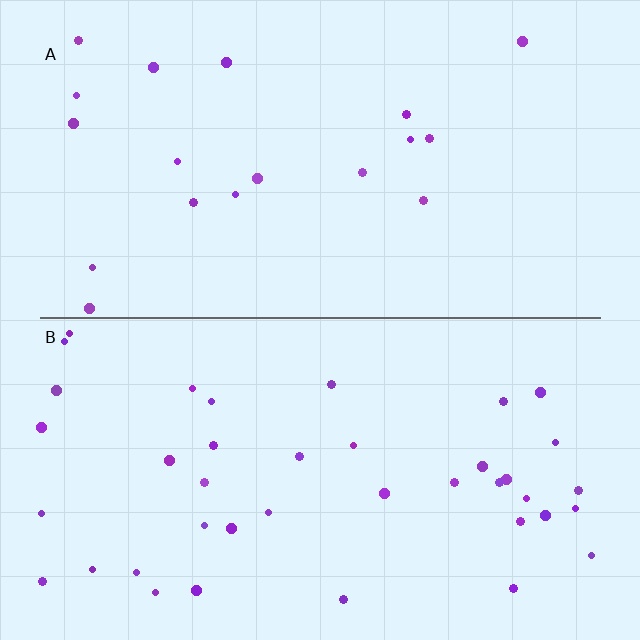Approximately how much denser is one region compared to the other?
Approximately 2.1× — region B over region A.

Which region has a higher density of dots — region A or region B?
B (the bottom).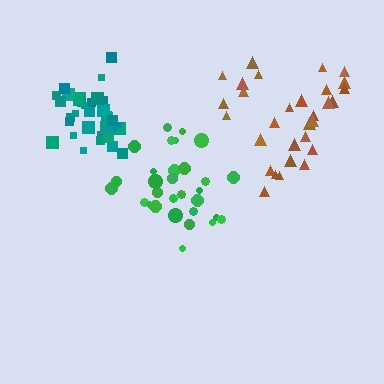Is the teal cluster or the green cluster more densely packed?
Teal.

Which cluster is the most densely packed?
Teal.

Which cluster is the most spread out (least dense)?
Brown.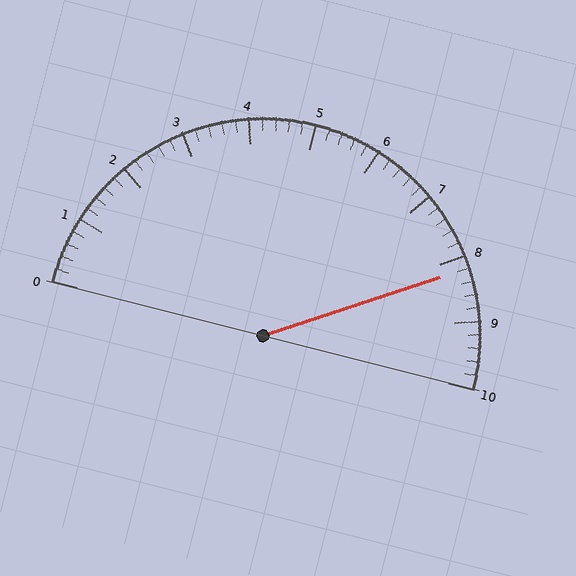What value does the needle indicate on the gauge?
The needle indicates approximately 8.2.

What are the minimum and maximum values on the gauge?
The gauge ranges from 0 to 10.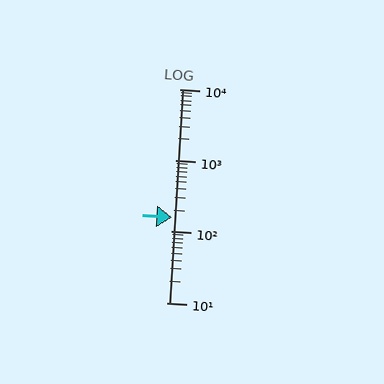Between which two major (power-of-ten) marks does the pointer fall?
The pointer is between 100 and 1000.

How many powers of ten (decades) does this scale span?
The scale spans 3 decades, from 10 to 10000.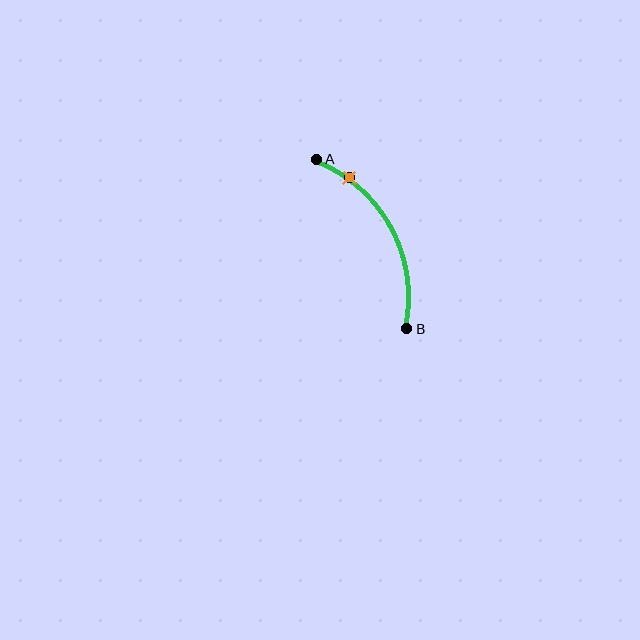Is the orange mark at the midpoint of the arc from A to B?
No. The orange mark lies on the arc but is closer to endpoint A. The arc midpoint would be at the point on the curve equidistant along the arc from both A and B.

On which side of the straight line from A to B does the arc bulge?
The arc bulges to the right of the straight line connecting A and B.